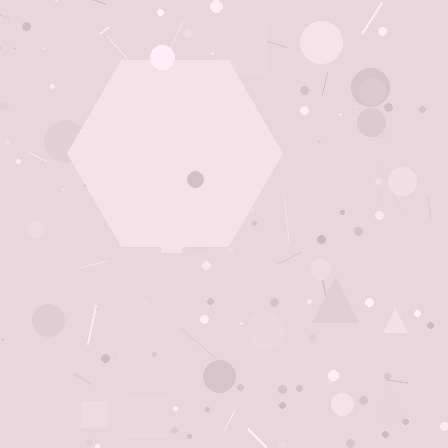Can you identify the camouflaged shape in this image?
The camouflaged shape is a hexagon.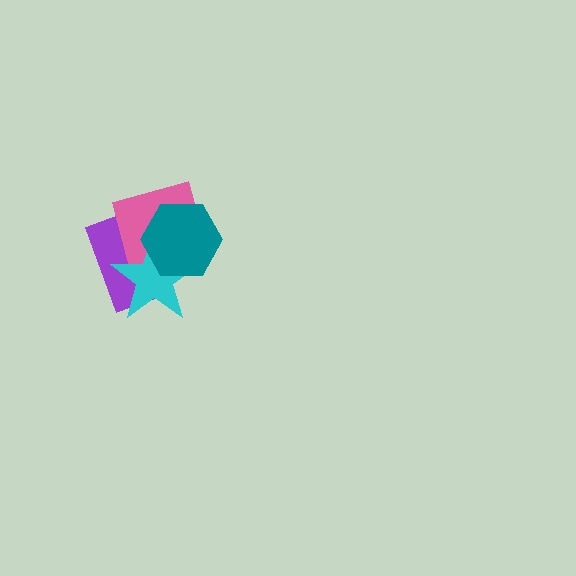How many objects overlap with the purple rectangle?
3 objects overlap with the purple rectangle.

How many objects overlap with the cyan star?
3 objects overlap with the cyan star.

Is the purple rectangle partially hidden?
Yes, it is partially covered by another shape.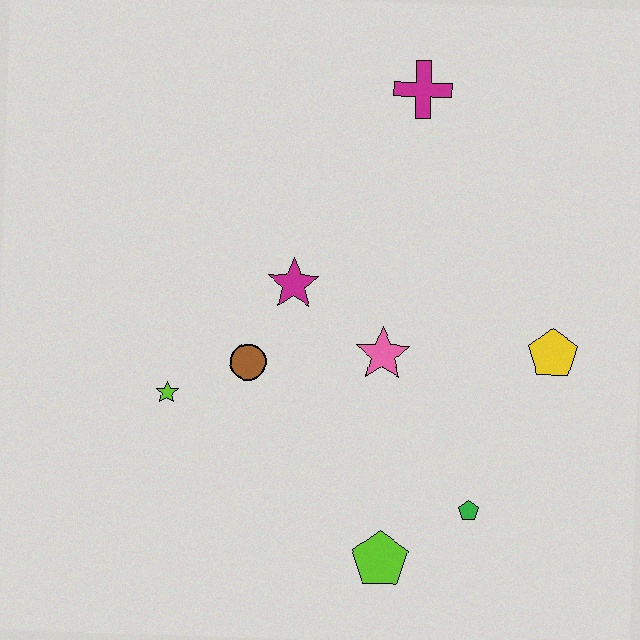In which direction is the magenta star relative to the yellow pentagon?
The magenta star is to the left of the yellow pentagon.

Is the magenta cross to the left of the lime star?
No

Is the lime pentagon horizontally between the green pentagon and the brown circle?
Yes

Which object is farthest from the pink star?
The magenta cross is farthest from the pink star.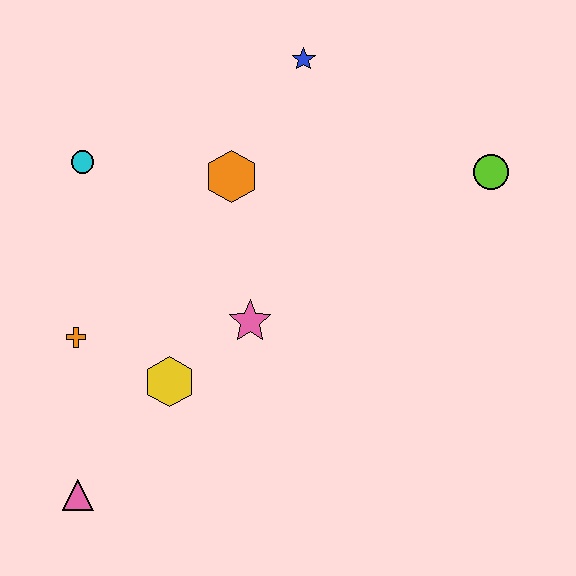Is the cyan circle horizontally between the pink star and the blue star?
No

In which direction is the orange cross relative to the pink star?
The orange cross is to the left of the pink star.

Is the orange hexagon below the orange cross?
No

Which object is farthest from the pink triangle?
The lime circle is farthest from the pink triangle.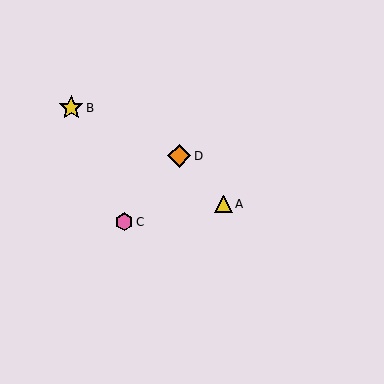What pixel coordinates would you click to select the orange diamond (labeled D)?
Click at (179, 156) to select the orange diamond D.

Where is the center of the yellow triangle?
The center of the yellow triangle is at (224, 204).